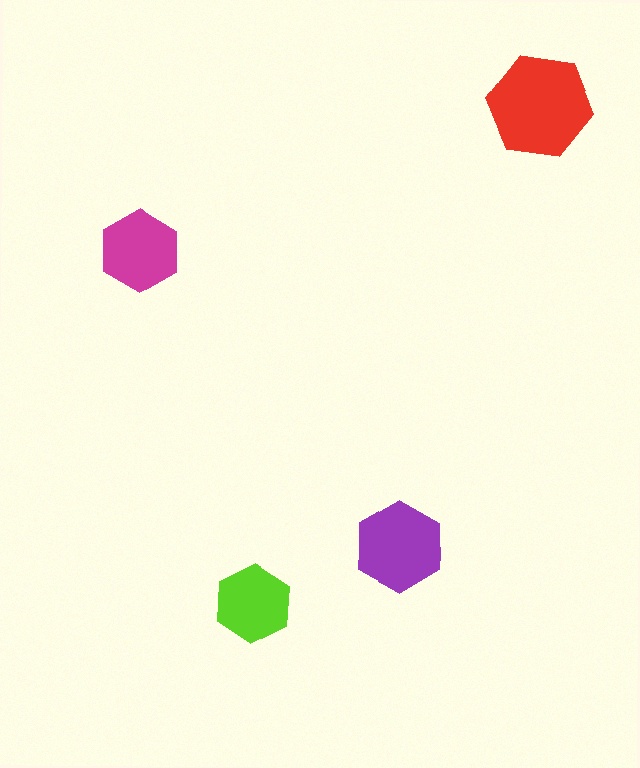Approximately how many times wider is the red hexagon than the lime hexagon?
About 1.5 times wider.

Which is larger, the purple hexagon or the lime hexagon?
The purple one.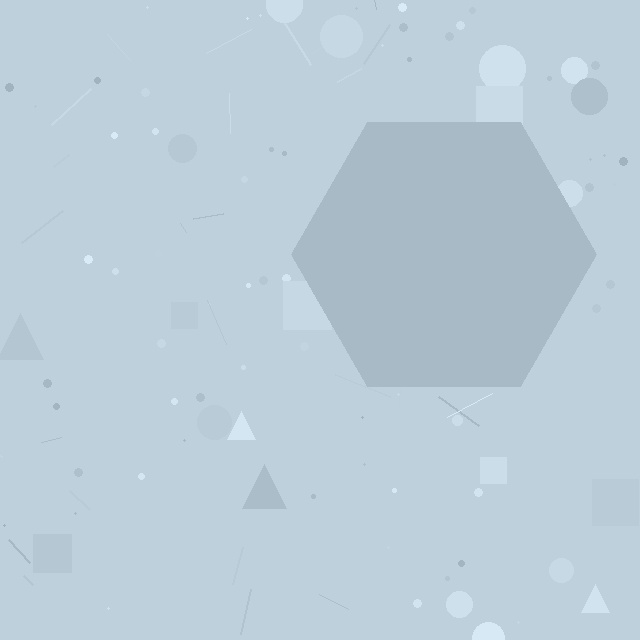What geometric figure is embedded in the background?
A hexagon is embedded in the background.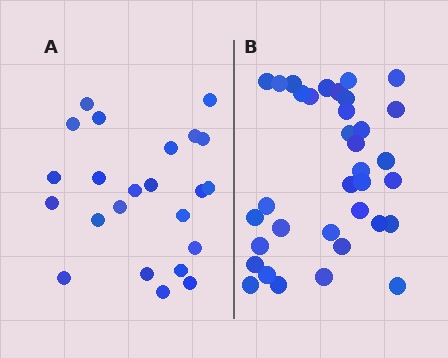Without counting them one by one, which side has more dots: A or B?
Region B (the right region) has more dots.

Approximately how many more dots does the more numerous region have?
Region B has roughly 12 or so more dots than region A.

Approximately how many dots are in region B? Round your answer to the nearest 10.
About 40 dots. (The exact count is 35, which rounds to 40.)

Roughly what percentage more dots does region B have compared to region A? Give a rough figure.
About 50% more.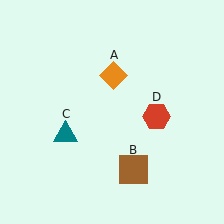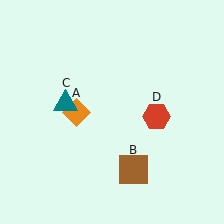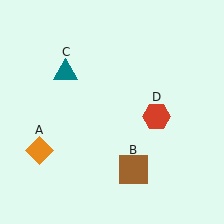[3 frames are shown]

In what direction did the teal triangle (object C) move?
The teal triangle (object C) moved up.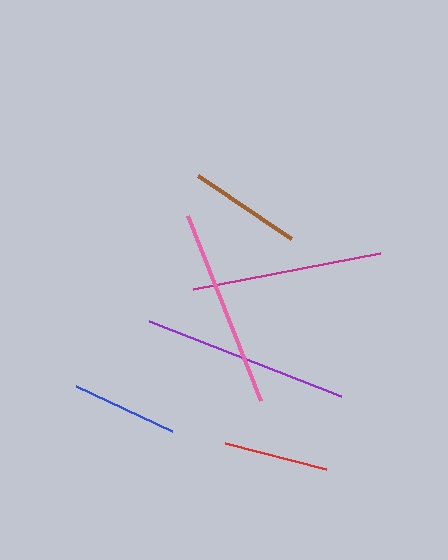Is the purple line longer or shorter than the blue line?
The purple line is longer than the blue line.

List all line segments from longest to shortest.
From longest to shortest: purple, pink, magenta, brown, blue, red.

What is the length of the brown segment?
The brown segment is approximately 112 pixels long.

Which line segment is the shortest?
The red line is the shortest at approximately 104 pixels.